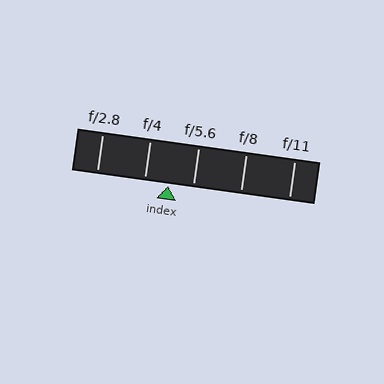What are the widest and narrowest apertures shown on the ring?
The widest aperture shown is f/2.8 and the narrowest is f/11.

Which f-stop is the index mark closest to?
The index mark is closest to f/4.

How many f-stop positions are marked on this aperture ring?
There are 5 f-stop positions marked.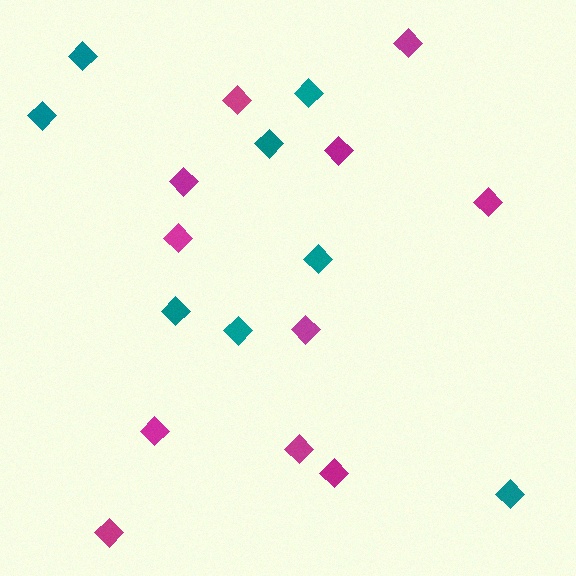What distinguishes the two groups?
There are 2 groups: one group of teal diamonds (8) and one group of magenta diamonds (11).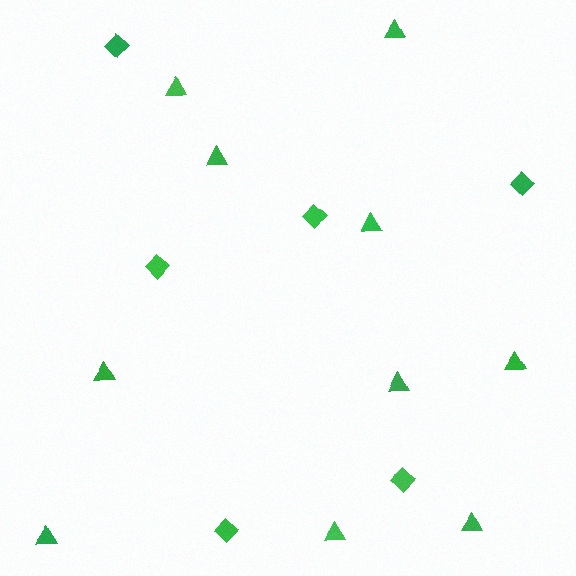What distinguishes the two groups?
There are 2 groups: one group of diamonds (6) and one group of triangles (10).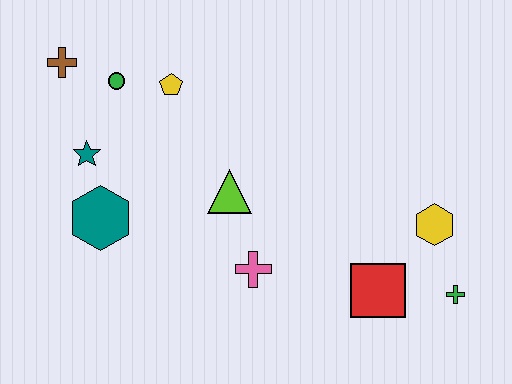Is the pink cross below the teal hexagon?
Yes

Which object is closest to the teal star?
The teal hexagon is closest to the teal star.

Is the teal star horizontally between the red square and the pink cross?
No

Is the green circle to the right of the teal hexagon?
Yes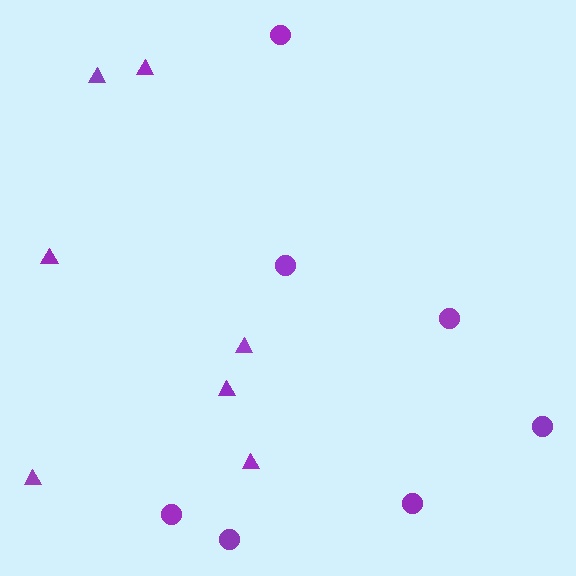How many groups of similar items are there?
There are 2 groups: one group of circles (7) and one group of triangles (7).